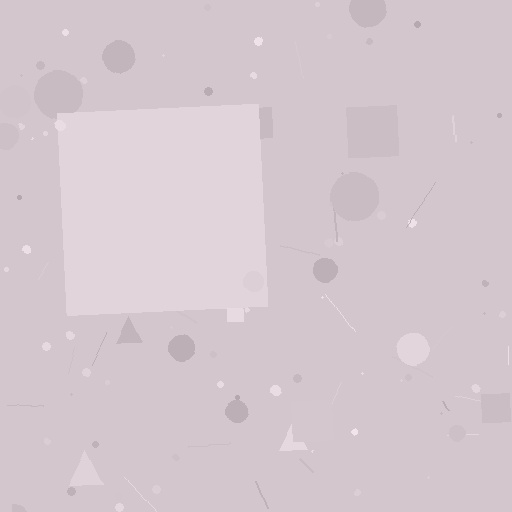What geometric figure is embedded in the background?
A square is embedded in the background.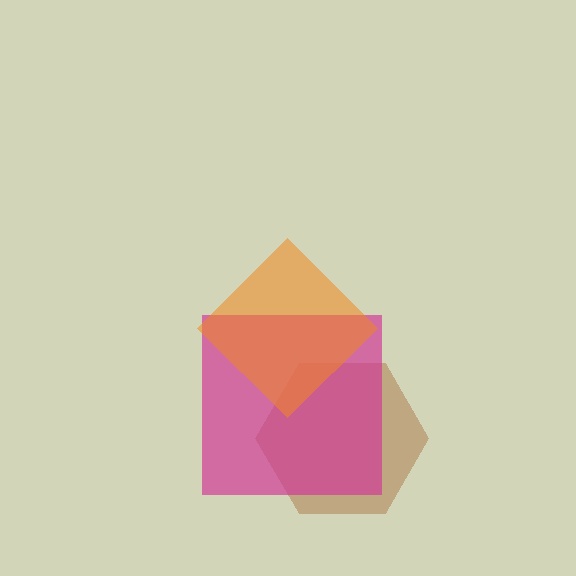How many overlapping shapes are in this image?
There are 3 overlapping shapes in the image.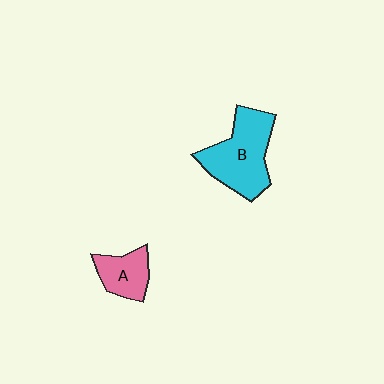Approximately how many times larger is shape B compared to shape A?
Approximately 2.0 times.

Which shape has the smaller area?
Shape A (pink).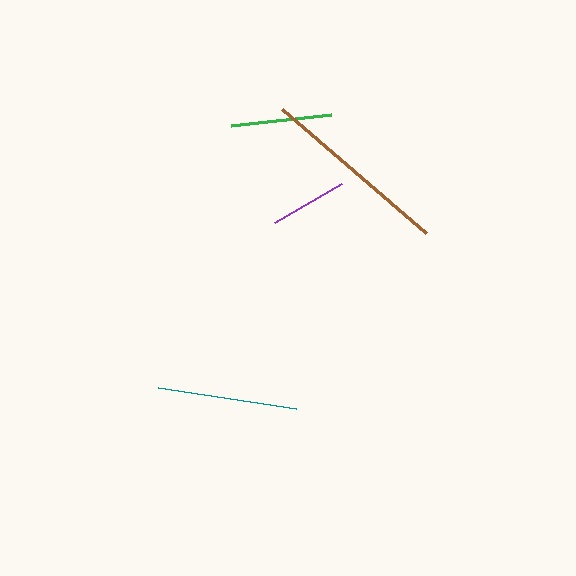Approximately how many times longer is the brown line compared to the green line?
The brown line is approximately 1.9 times the length of the green line.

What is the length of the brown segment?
The brown segment is approximately 190 pixels long.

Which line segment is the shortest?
The purple line is the shortest at approximately 77 pixels.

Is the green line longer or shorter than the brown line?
The brown line is longer than the green line.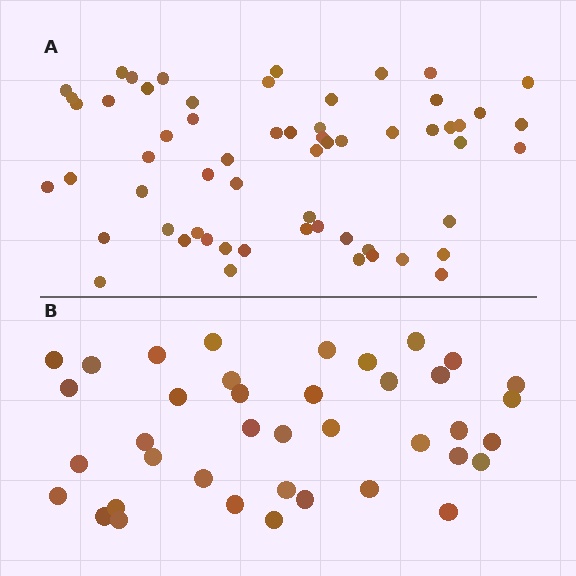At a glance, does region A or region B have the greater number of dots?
Region A (the top region) has more dots.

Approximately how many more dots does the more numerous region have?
Region A has approximately 20 more dots than region B.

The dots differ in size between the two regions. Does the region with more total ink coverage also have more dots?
No. Region B has more total ink coverage because its dots are larger, but region A actually contains more individual dots. Total area can be misleading — the number of items is what matters here.